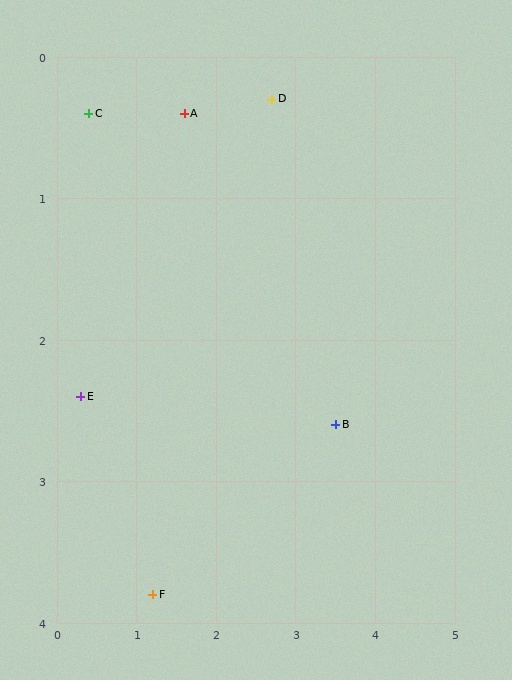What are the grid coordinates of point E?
Point E is at approximately (0.3, 2.4).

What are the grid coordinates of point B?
Point B is at approximately (3.5, 2.6).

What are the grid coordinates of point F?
Point F is at approximately (1.2, 3.8).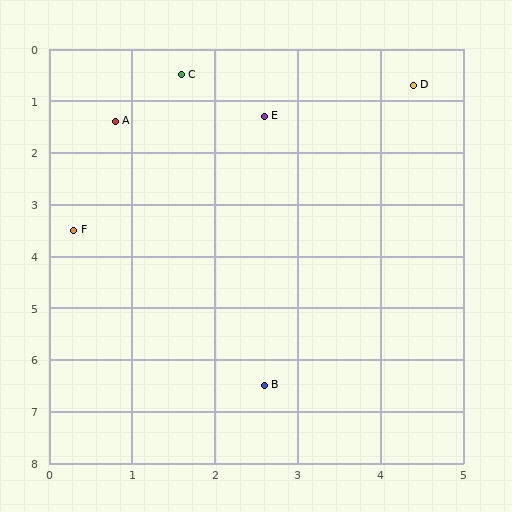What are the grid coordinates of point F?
Point F is at approximately (0.3, 3.5).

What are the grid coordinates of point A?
Point A is at approximately (0.8, 1.4).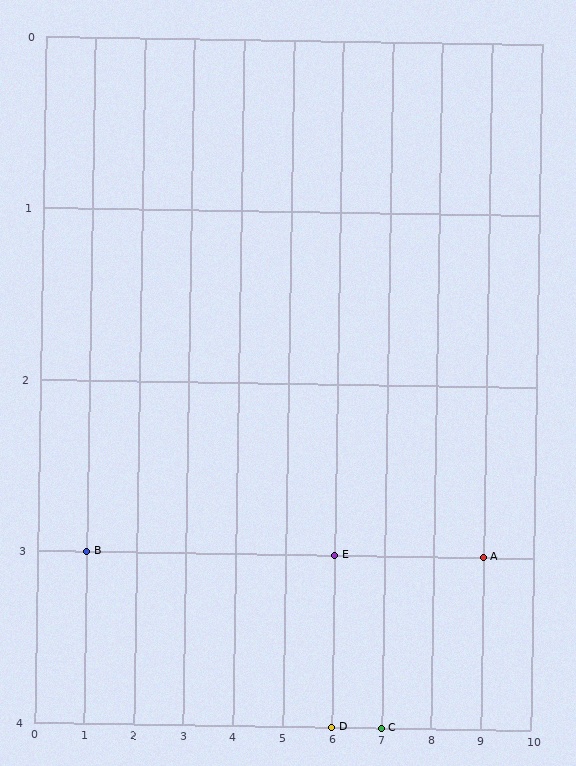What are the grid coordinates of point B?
Point B is at grid coordinates (1, 3).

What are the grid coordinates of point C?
Point C is at grid coordinates (7, 4).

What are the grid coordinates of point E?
Point E is at grid coordinates (6, 3).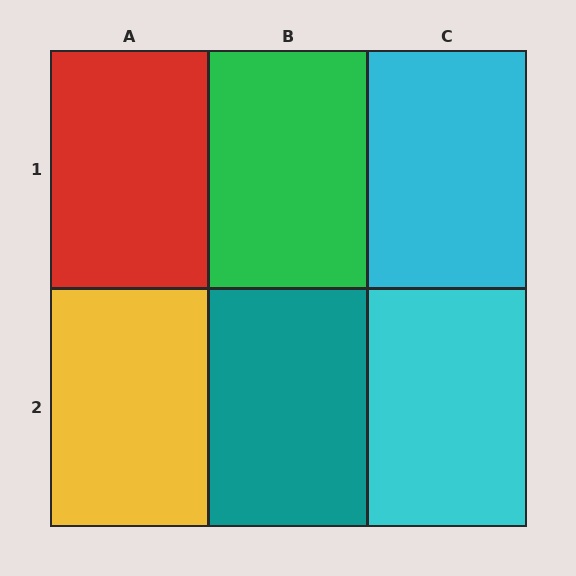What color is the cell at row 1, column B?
Green.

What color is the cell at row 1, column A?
Red.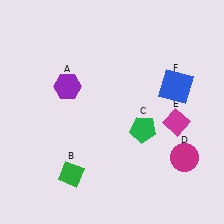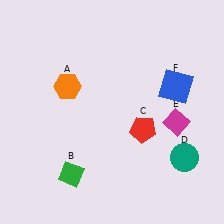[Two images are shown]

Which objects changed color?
A changed from purple to orange. C changed from green to red. D changed from magenta to teal.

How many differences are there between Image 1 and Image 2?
There are 3 differences between the two images.